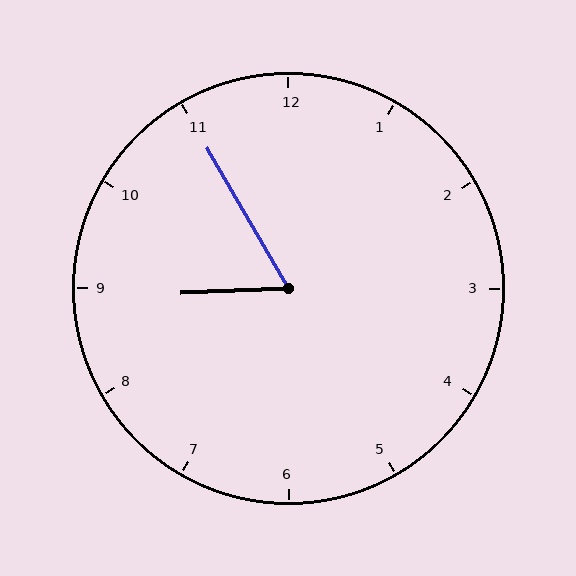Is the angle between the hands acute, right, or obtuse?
It is acute.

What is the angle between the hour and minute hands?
Approximately 62 degrees.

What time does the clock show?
8:55.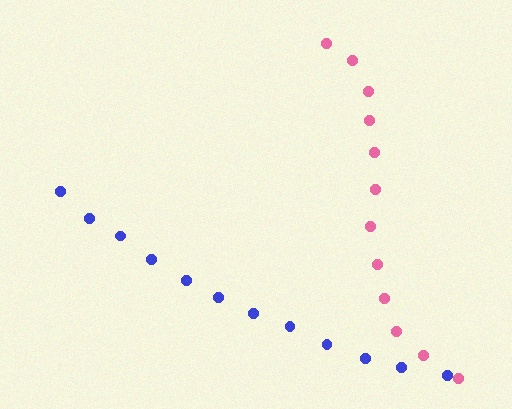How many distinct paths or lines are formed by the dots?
There are 2 distinct paths.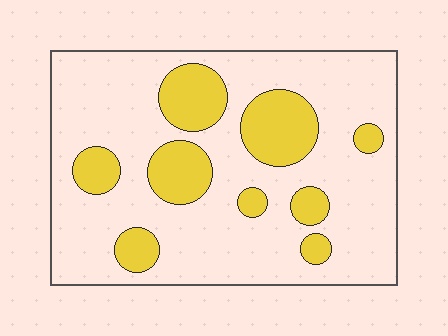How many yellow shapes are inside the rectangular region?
9.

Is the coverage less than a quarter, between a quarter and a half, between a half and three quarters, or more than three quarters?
Less than a quarter.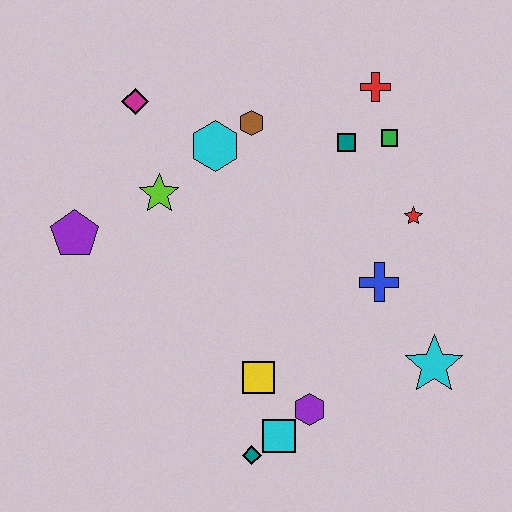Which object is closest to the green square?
The teal square is closest to the green square.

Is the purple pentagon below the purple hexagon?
No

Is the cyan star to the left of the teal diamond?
No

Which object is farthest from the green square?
The teal diamond is farthest from the green square.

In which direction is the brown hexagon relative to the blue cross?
The brown hexagon is above the blue cross.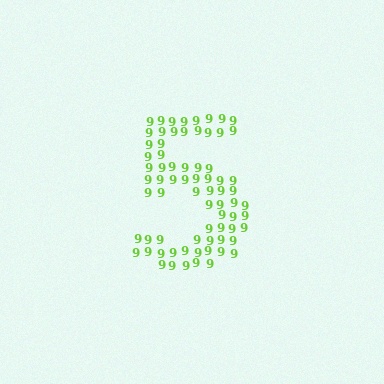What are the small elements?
The small elements are digit 9's.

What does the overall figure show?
The overall figure shows the digit 5.